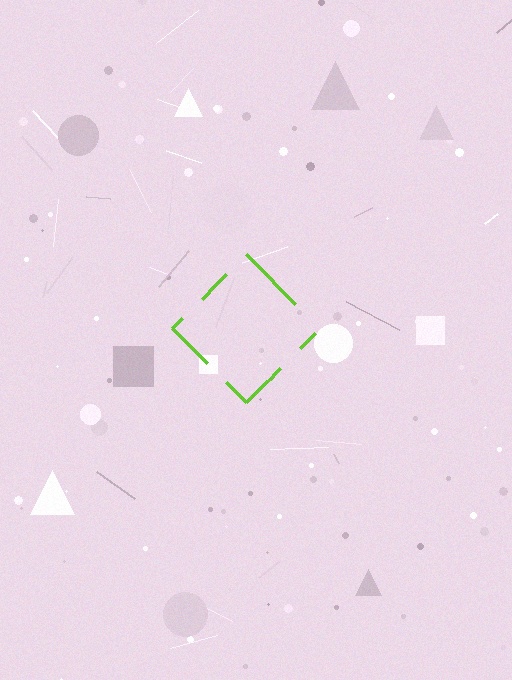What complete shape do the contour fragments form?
The contour fragments form a diamond.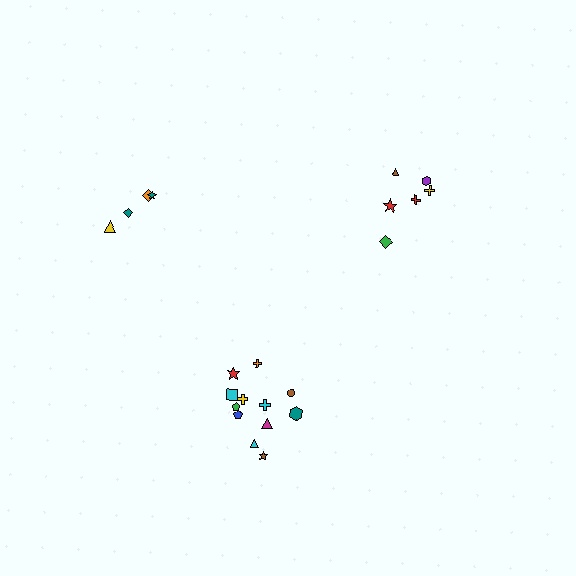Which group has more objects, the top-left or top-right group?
The top-right group.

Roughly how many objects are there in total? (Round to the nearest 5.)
Roughly 20 objects in total.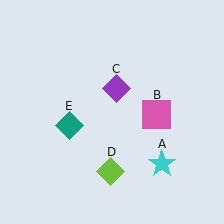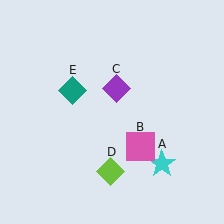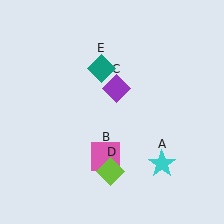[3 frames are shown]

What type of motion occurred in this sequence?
The pink square (object B), teal diamond (object E) rotated clockwise around the center of the scene.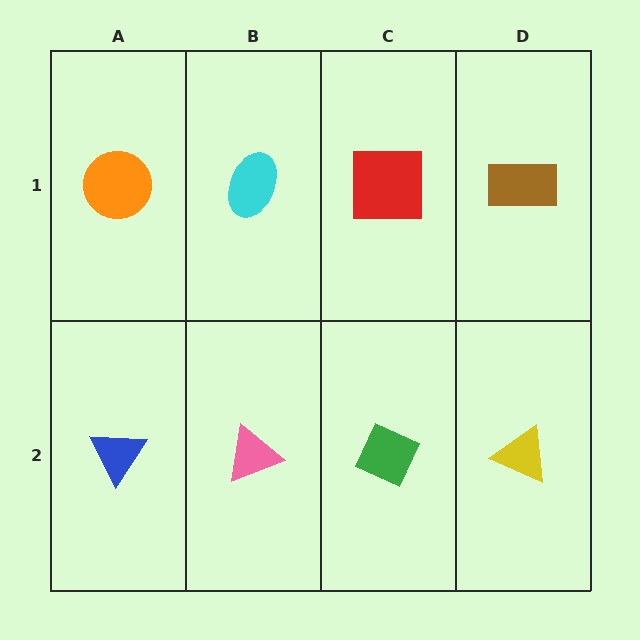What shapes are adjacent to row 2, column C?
A red square (row 1, column C), a pink triangle (row 2, column B), a yellow triangle (row 2, column D).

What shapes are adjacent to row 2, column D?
A brown rectangle (row 1, column D), a green diamond (row 2, column C).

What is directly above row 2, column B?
A cyan ellipse.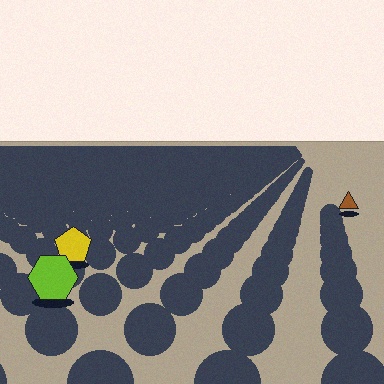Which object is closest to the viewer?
The lime hexagon is closest. The texture marks near it are larger and more spread out.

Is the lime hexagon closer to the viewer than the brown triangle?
Yes. The lime hexagon is closer — you can tell from the texture gradient: the ground texture is coarser near it.